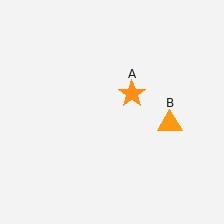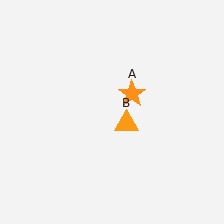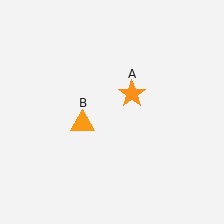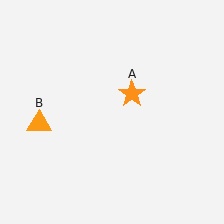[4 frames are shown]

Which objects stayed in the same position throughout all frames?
Orange star (object A) remained stationary.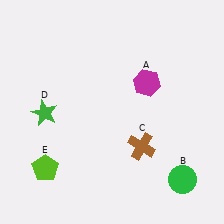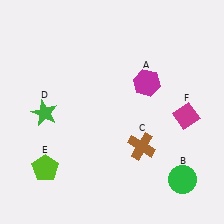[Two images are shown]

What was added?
A magenta diamond (F) was added in Image 2.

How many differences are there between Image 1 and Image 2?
There is 1 difference between the two images.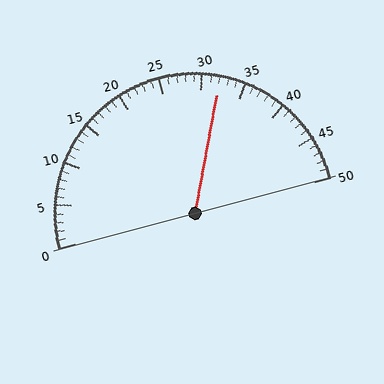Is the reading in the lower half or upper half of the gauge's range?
The reading is in the upper half of the range (0 to 50).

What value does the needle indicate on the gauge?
The needle indicates approximately 32.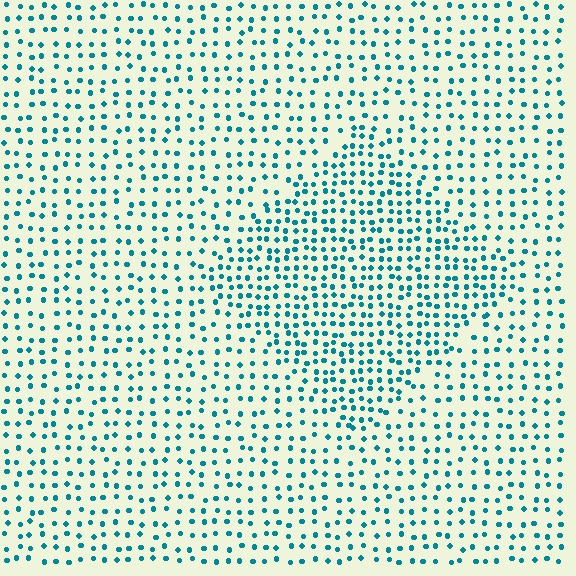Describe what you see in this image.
The image contains small teal elements arranged at two different densities. A diamond-shaped region is visible where the elements are more densely packed than the surrounding area.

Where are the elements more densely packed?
The elements are more densely packed inside the diamond boundary.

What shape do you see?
I see a diamond.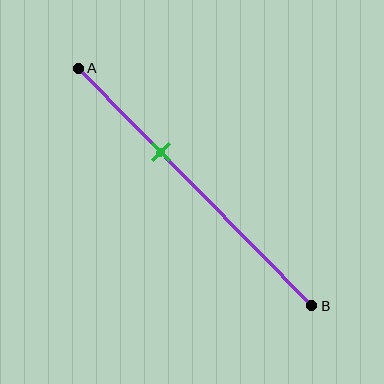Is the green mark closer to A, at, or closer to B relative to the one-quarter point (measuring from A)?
The green mark is closer to point B than the one-quarter point of segment AB.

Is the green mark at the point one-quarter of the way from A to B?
No, the mark is at about 35% from A, not at the 25% one-quarter point.